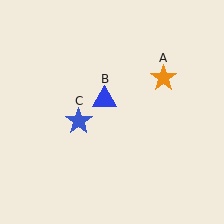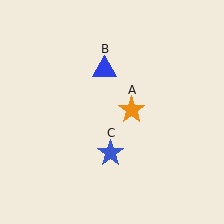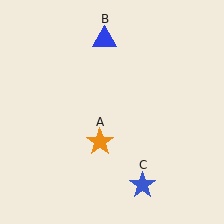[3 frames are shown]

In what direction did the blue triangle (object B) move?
The blue triangle (object B) moved up.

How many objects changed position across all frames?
3 objects changed position: orange star (object A), blue triangle (object B), blue star (object C).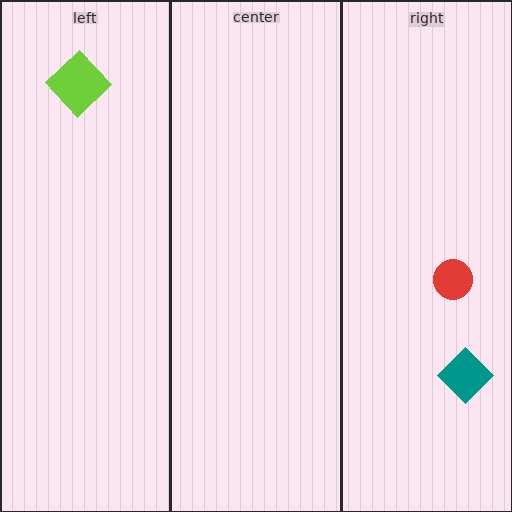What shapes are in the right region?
The teal diamond, the red circle.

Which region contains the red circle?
The right region.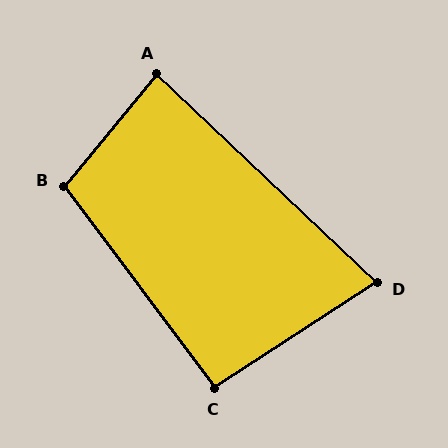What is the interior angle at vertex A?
Approximately 86 degrees (approximately right).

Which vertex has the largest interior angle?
B, at approximately 104 degrees.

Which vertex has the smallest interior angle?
D, at approximately 76 degrees.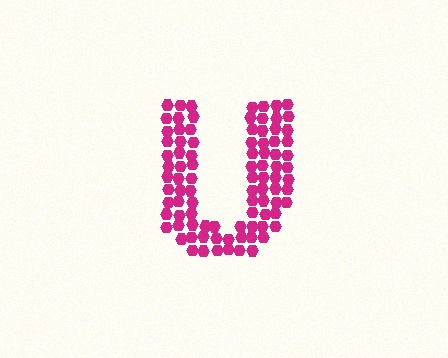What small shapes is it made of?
It is made of small hexagons.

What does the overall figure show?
The overall figure shows the letter U.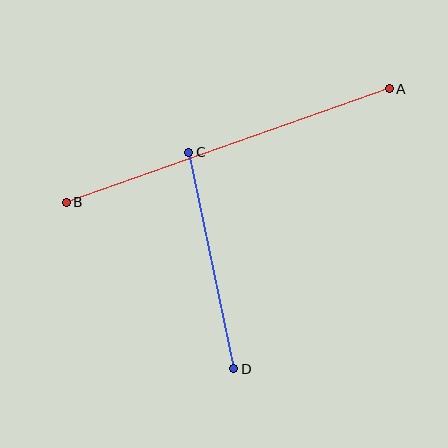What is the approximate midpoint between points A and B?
The midpoint is at approximately (228, 146) pixels.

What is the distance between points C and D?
The distance is approximately 221 pixels.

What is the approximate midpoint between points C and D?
The midpoint is at approximately (211, 261) pixels.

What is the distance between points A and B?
The distance is approximately 342 pixels.